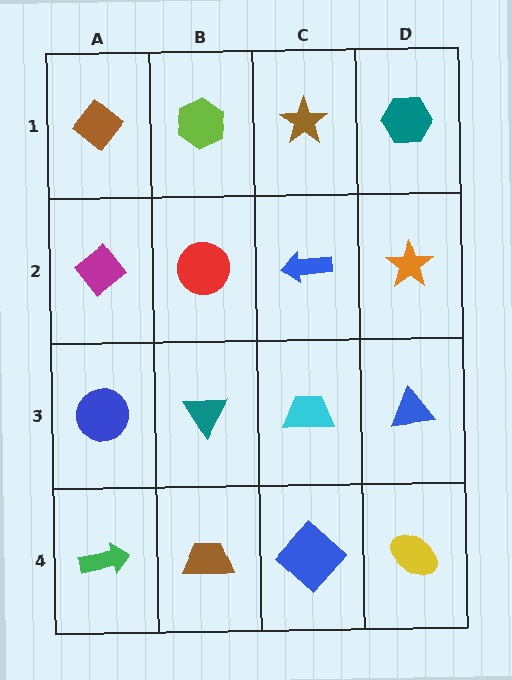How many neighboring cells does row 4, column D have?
2.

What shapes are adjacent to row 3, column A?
A magenta diamond (row 2, column A), a green arrow (row 4, column A), a teal triangle (row 3, column B).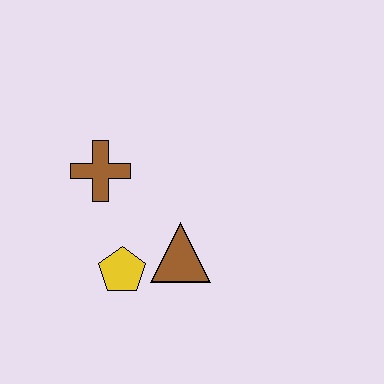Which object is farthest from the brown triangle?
The brown cross is farthest from the brown triangle.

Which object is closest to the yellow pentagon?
The brown triangle is closest to the yellow pentagon.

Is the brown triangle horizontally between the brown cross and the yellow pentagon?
No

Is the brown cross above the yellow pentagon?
Yes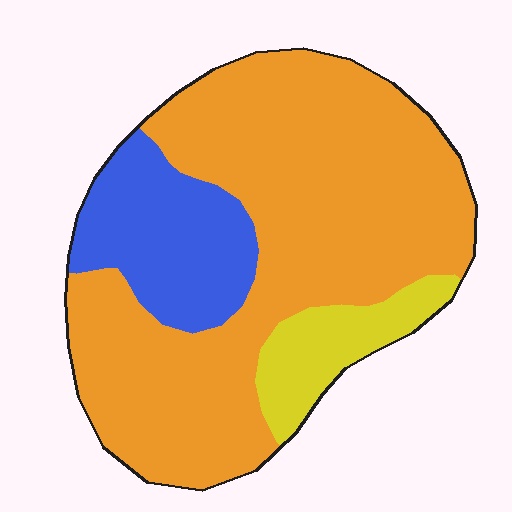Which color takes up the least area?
Yellow, at roughly 10%.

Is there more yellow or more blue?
Blue.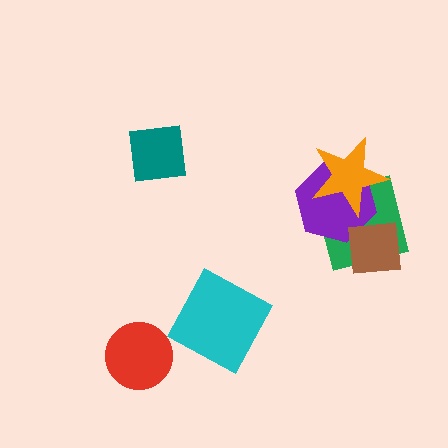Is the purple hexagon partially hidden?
Yes, it is partially covered by another shape.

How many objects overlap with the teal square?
0 objects overlap with the teal square.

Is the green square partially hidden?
Yes, it is partially covered by another shape.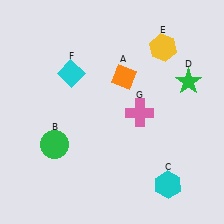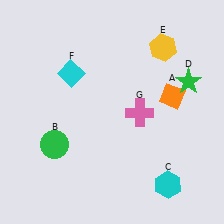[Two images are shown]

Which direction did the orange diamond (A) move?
The orange diamond (A) moved right.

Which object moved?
The orange diamond (A) moved right.